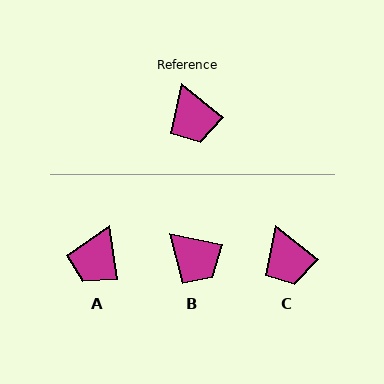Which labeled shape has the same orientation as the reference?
C.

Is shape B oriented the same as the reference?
No, it is off by about 26 degrees.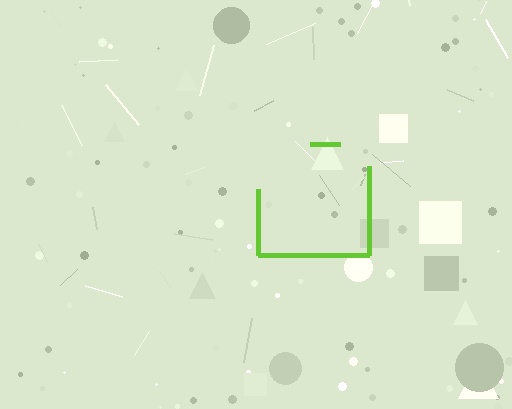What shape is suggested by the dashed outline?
The dashed outline suggests a square.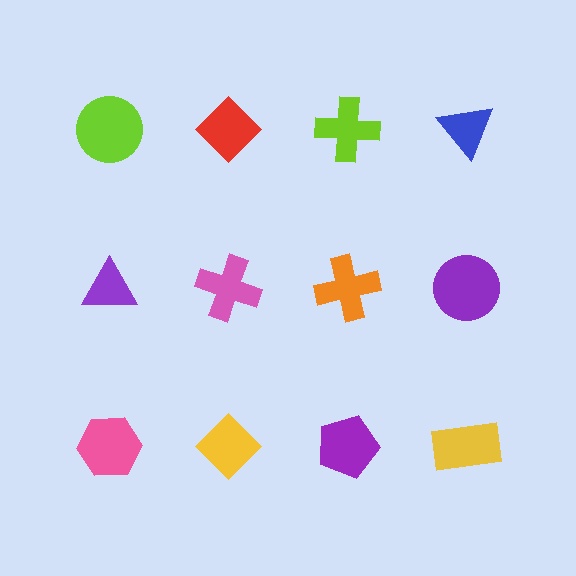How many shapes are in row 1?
4 shapes.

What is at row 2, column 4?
A purple circle.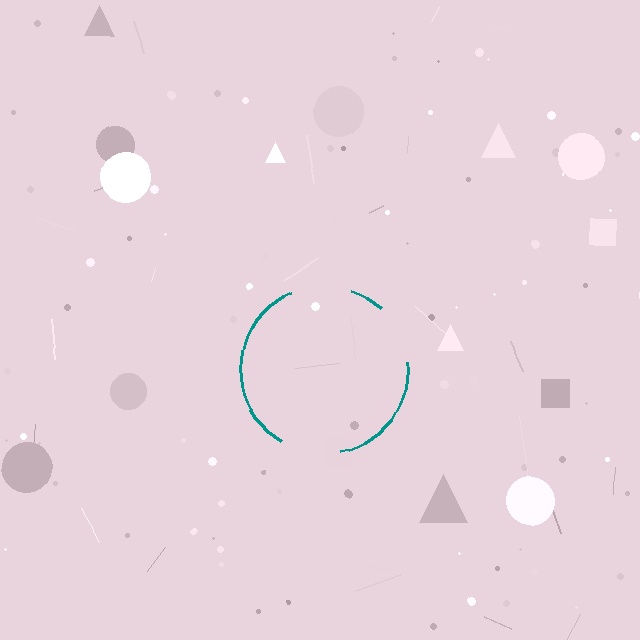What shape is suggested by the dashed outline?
The dashed outline suggests a circle.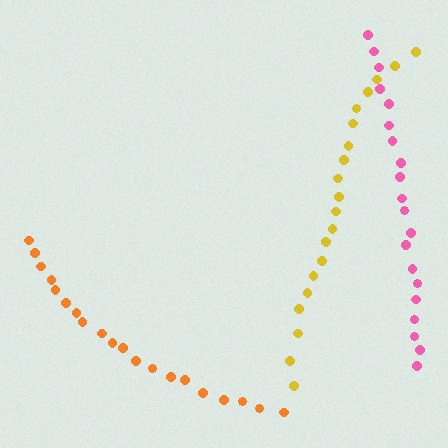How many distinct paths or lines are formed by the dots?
There are 3 distinct paths.